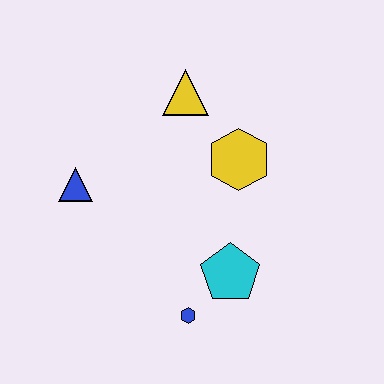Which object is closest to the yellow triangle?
The yellow hexagon is closest to the yellow triangle.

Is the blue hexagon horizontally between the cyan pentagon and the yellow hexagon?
No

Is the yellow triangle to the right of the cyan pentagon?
No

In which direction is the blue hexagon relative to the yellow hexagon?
The blue hexagon is below the yellow hexagon.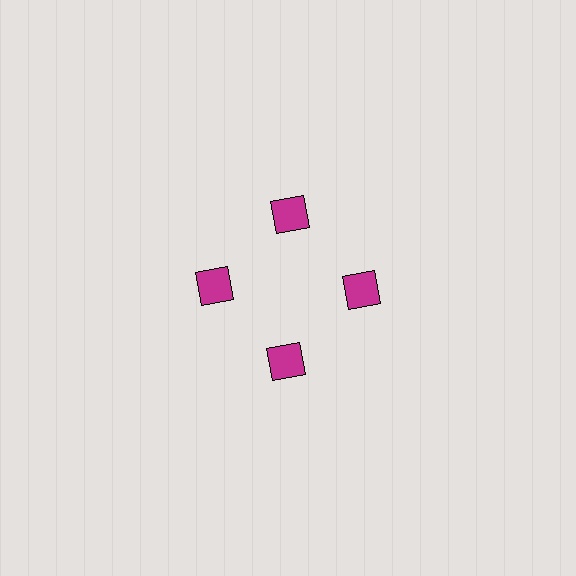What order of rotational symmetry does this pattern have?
This pattern has 4-fold rotational symmetry.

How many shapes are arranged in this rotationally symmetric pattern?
There are 4 shapes, arranged in 4 groups of 1.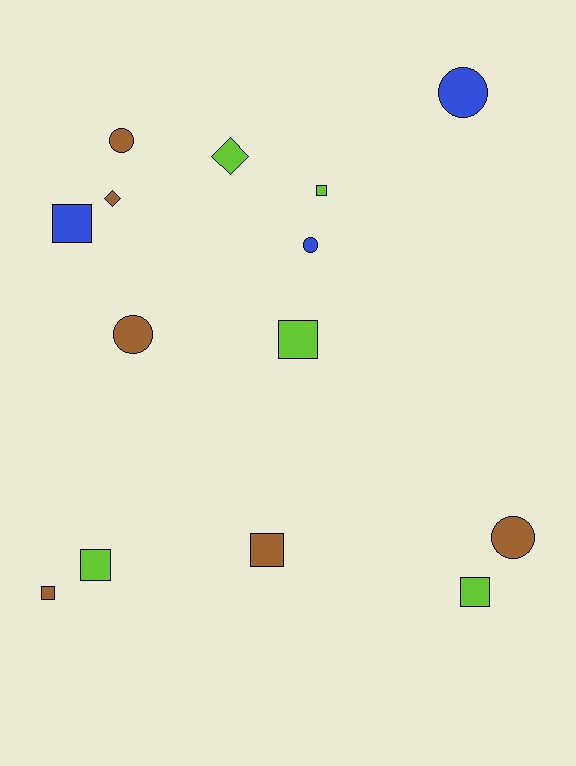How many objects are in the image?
There are 14 objects.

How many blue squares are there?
There is 1 blue square.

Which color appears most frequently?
Brown, with 6 objects.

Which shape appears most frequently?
Square, with 7 objects.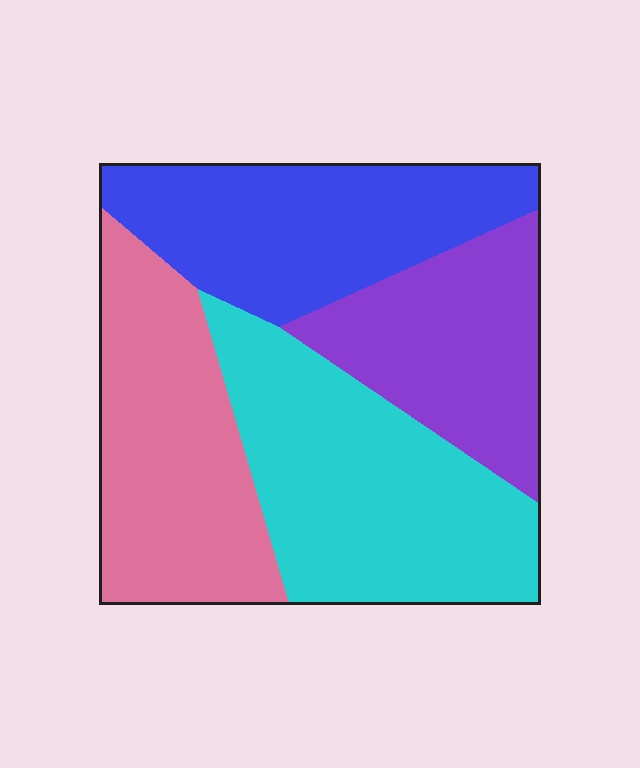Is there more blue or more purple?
Blue.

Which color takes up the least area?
Purple, at roughly 20%.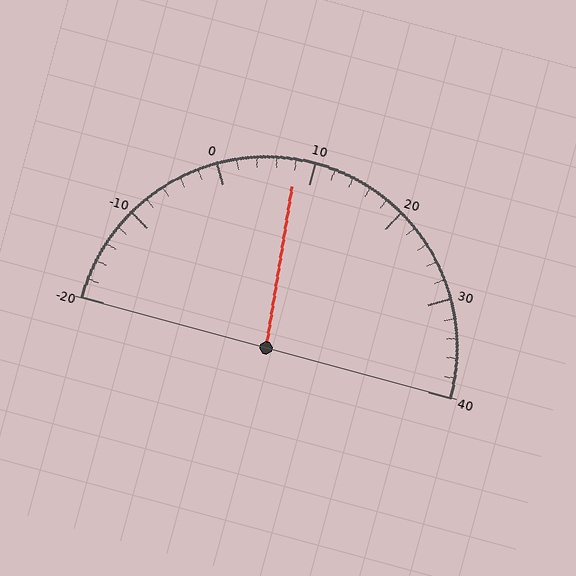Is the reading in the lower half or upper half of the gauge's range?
The reading is in the lower half of the range (-20 to 40).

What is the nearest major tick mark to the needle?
The nearest major tick mark is 10.